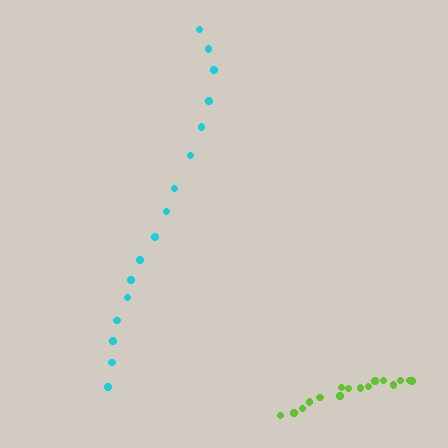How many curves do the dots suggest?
There are 2 distinct paths.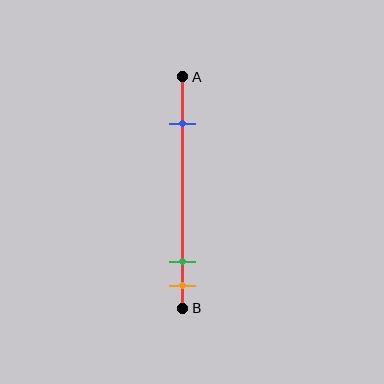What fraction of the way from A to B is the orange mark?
The orange mark is approximately 90% (0.9) of the way from A to B.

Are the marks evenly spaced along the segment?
No, the marks are not evenly spaced.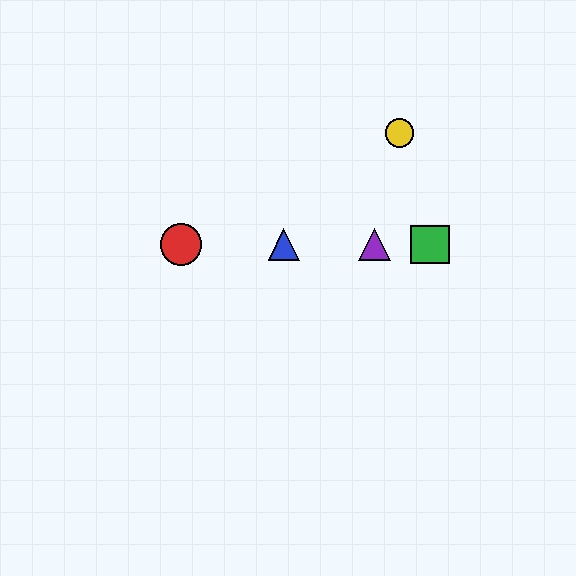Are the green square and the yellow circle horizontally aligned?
No, the green square is at y≈245 and the yellow circle is at y≈133.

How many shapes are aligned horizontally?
4 shapes (the red circle, the blue triangle, the green square, the purple triangle) are aligned horizontally.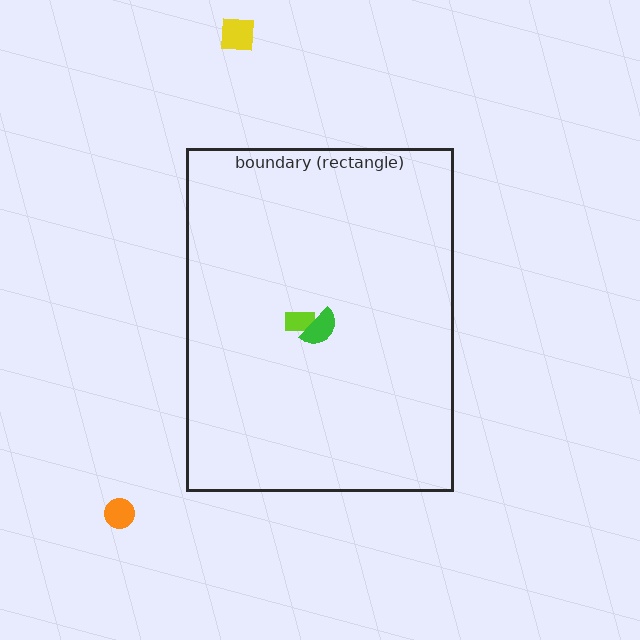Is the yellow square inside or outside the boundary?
Outside.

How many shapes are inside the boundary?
2 inside, 2 outside.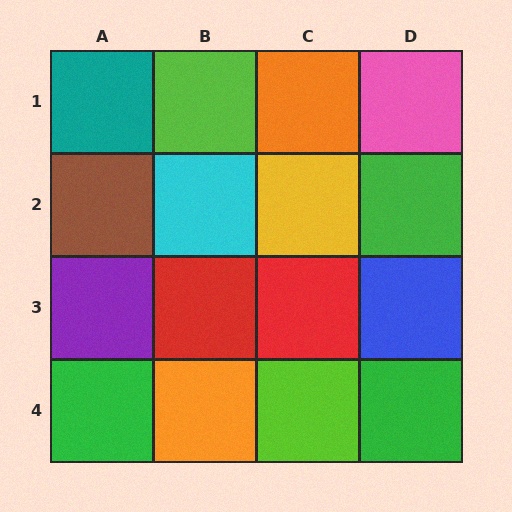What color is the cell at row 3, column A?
Purple.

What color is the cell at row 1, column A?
Teal.